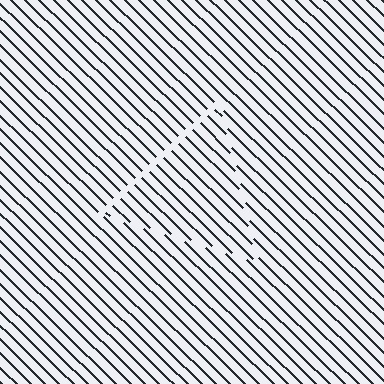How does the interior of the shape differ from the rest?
The interior of the shape contains the same grating, shifted by half a period — the contour is defined by the phase discontinuity where line-ends from the inner and outer gratings abut.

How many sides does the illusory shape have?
3 sides — the line-ends trace a triangle.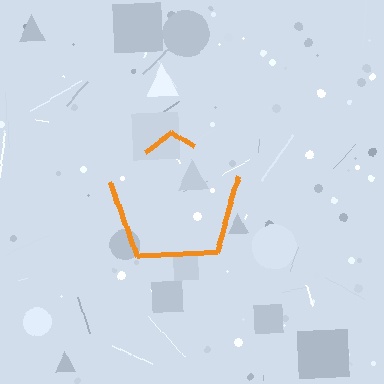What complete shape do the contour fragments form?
The contour fragments form a pentagon.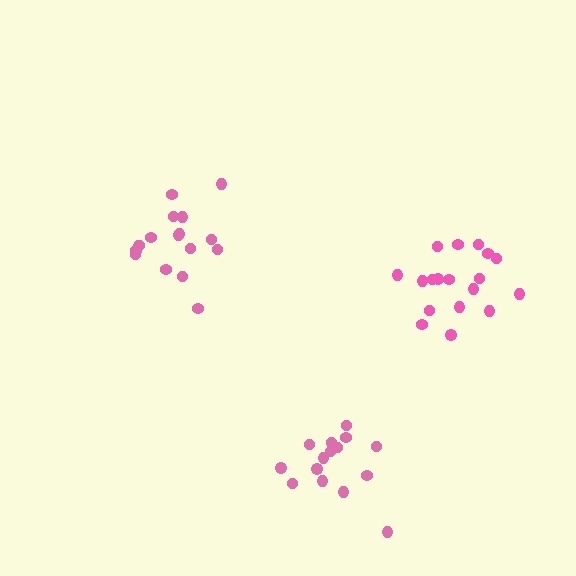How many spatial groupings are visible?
There are 3 spatial groupings.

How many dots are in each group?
Group 1: 16 dots, Group 2: 18 dots, Group 3: 17 dots (51 total).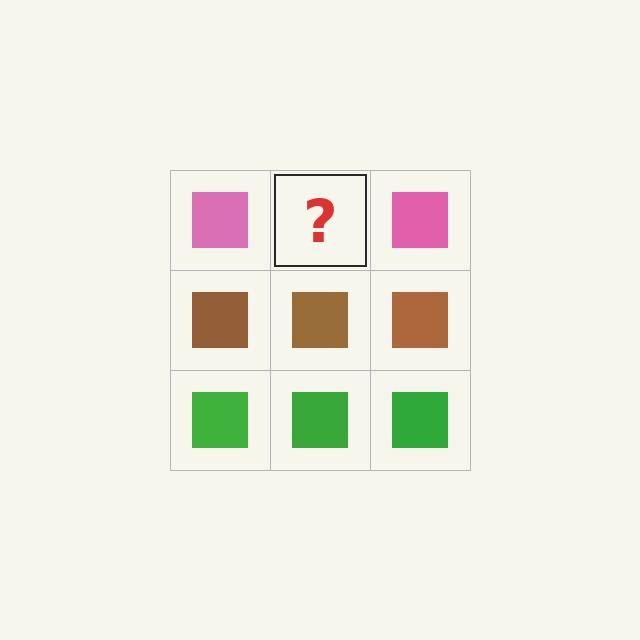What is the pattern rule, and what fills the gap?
The rule is that each row has a consistent color. The gap should be filled with a pink square.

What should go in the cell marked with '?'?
The missing cell should contain a pink square.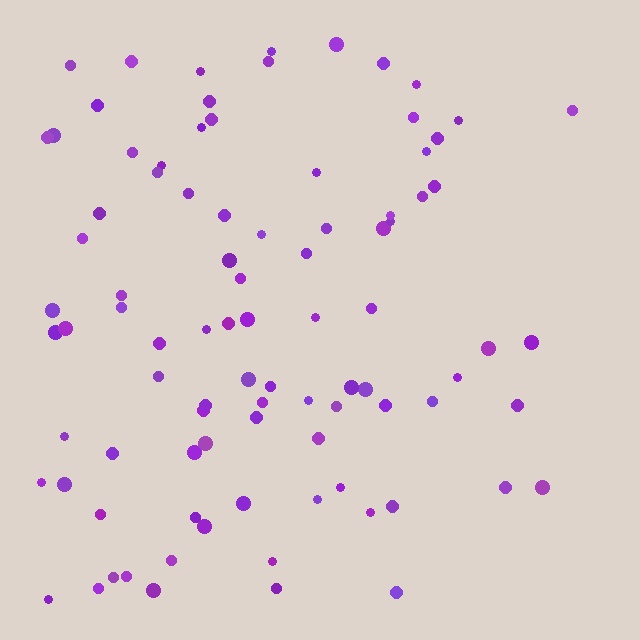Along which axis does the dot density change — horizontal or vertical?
Horizontal.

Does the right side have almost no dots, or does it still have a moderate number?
Still a moderate number, just noticeably fewer than the left.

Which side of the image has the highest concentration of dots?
The left.